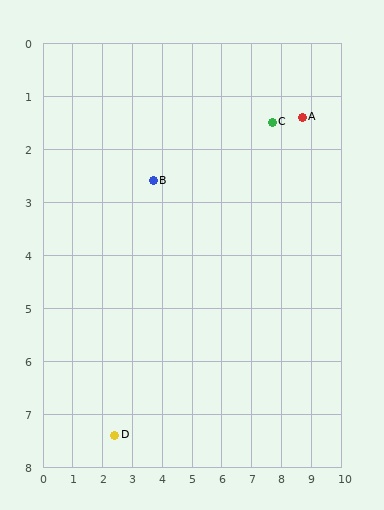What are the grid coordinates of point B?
Point B is at approximately (3.7, 2.6).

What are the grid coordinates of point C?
Point C is at approximately (7.7, 1.5).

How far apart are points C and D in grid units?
Points C and D are about 7.9 grid units apart.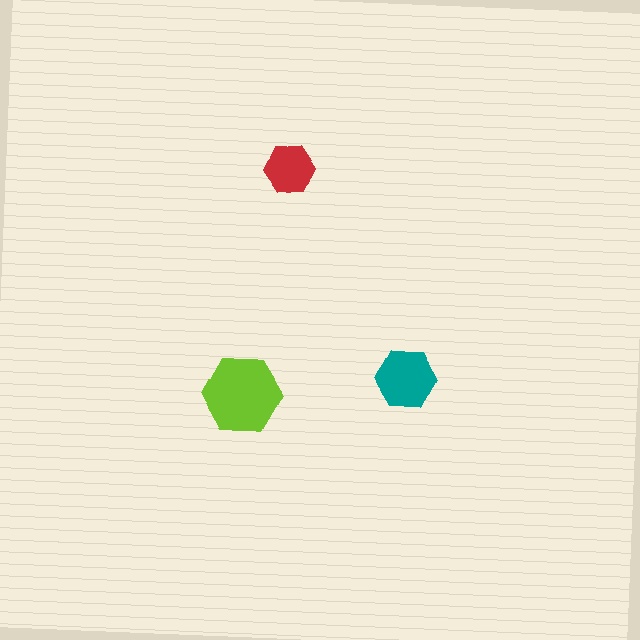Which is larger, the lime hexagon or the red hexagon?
The lime one.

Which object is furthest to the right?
The teal hexagon is rightmost.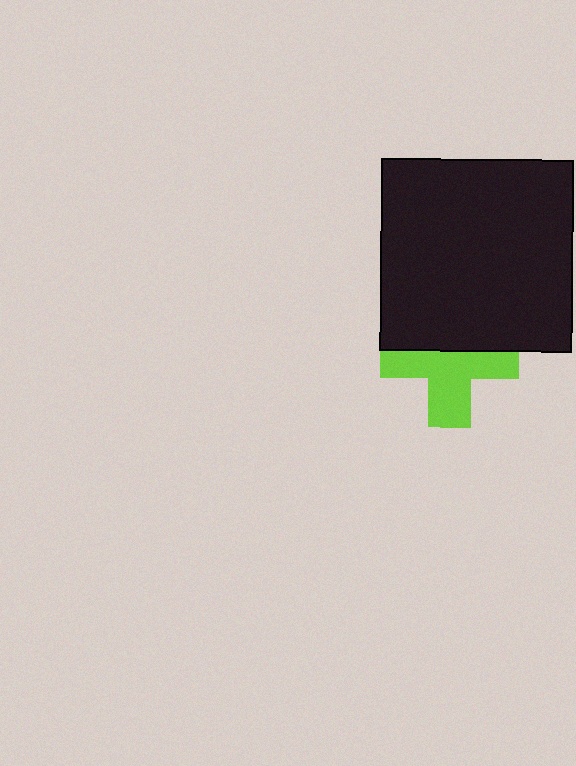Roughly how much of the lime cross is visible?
About half of it is visible (roughly 59%).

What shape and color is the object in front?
The object in front is a black square.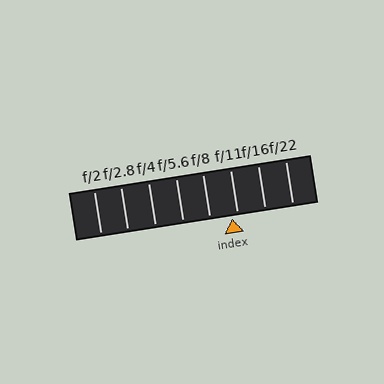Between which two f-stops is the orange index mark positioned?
The index mark is between f/8 and f/11.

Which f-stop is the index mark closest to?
The index mark is closest to f/11.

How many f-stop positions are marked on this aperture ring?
There are 8 f-stop positions marked.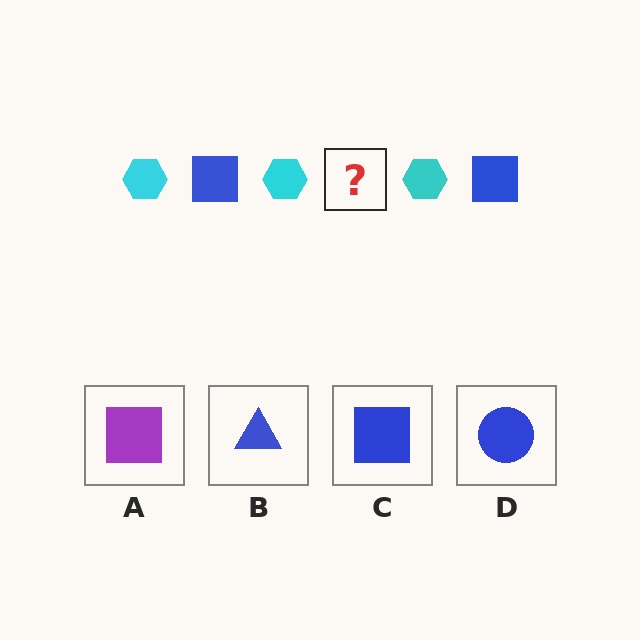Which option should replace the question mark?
Option C.